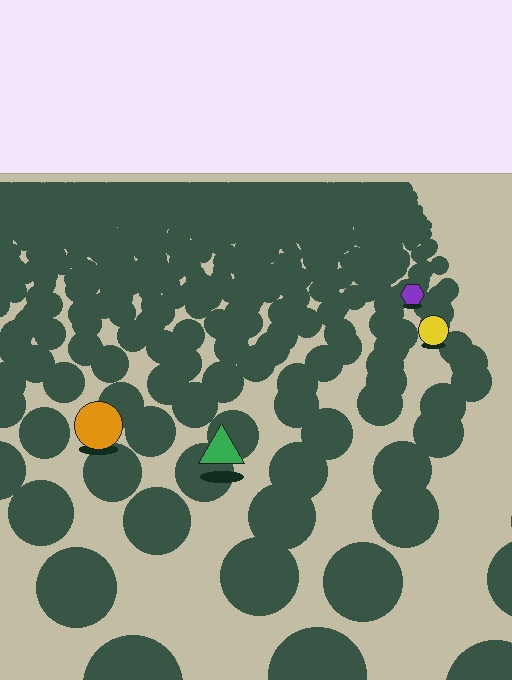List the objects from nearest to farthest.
From nearest to farthest: the green triangle, the orange circle, the yellow circle, the purple hexagon.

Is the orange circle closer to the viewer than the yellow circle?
Yes. The orange circle is closer — you can tell from the texture gradient: the ground texture is coarser near it.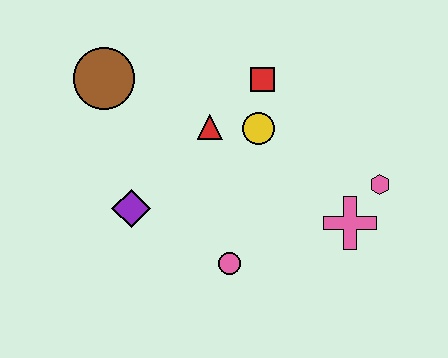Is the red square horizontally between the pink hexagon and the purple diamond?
Yes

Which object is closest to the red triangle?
The yellow circle is closest to the red triangle.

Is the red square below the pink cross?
No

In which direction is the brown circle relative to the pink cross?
The brown circle is to the left of the pink cross.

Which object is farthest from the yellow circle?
The brown circle is farthest from the yellow circle.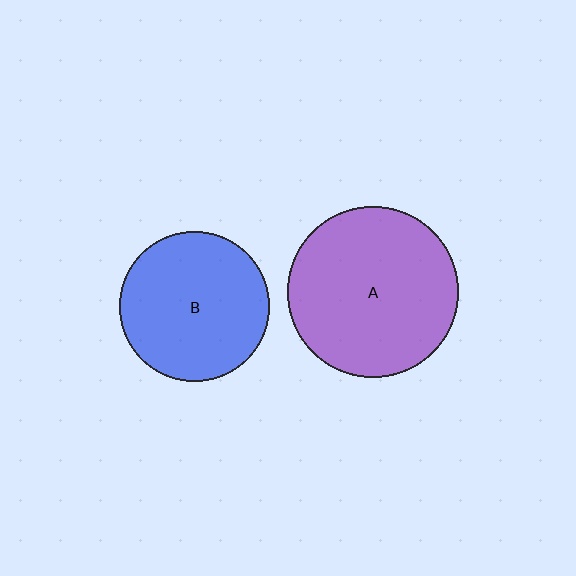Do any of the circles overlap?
No, none of the circles overlap.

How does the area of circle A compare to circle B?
Approximately 1.3 times.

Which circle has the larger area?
Circle A (purple).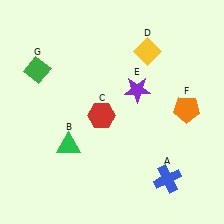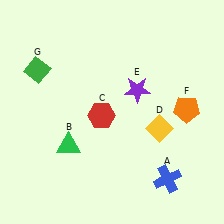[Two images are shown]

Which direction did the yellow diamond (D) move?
The yellow diamond (D) moved down.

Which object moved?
The yellow diamond (D) moved down.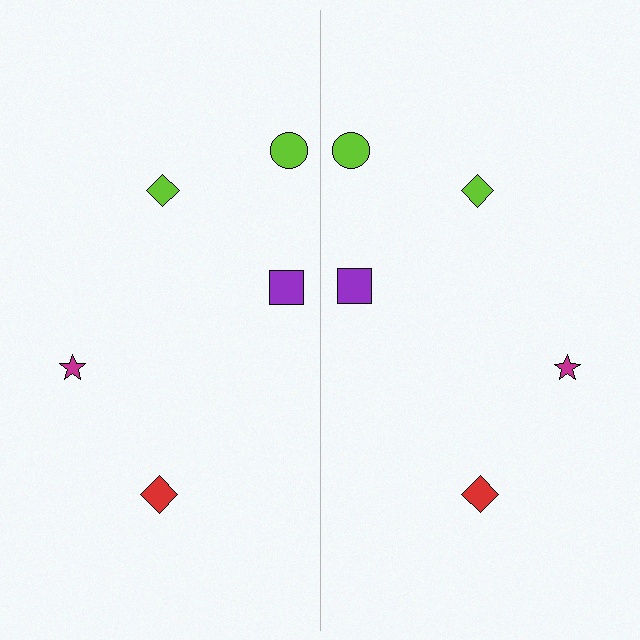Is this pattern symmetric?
Yes, this pattern has bilateral (reflection) symmetry.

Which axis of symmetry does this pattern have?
The pattern has a vertical axis of symmetry running through the center of the image.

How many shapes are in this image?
There are 10 shapes in this image.